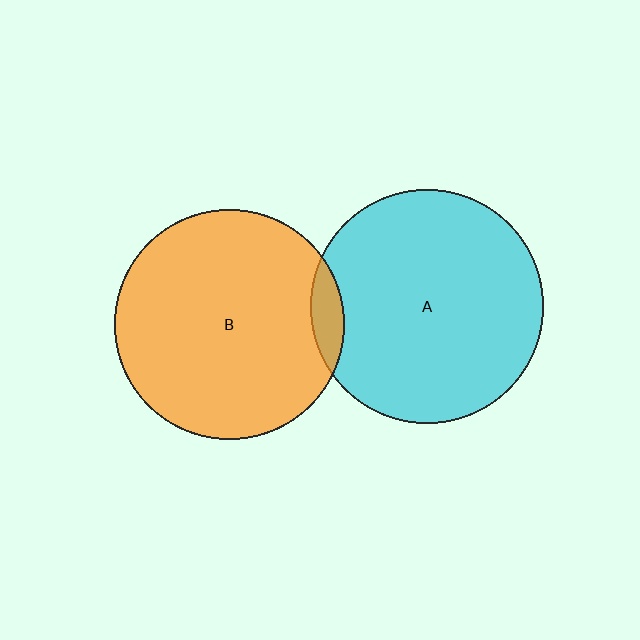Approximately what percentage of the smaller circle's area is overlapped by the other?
Approximately 5%.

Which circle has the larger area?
Circle A (cyan).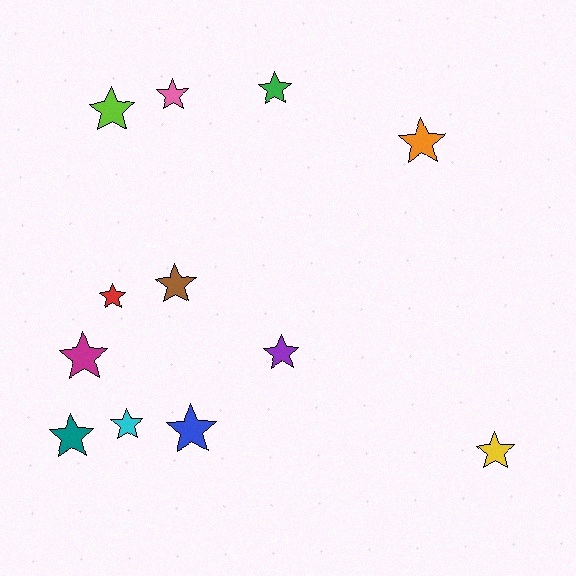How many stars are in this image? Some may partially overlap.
There are 12 stars.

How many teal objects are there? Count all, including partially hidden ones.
There is 1 teal object.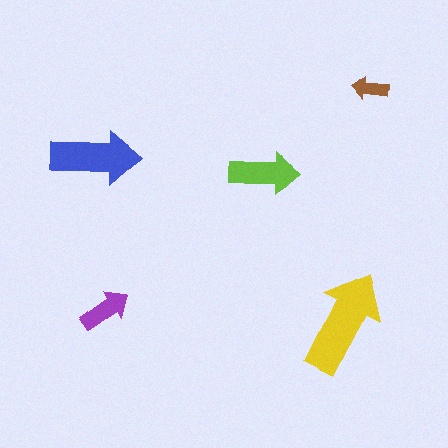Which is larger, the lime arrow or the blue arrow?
The blue one.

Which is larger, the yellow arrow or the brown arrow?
The yellow one.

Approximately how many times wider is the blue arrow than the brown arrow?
About 2.5 times wider.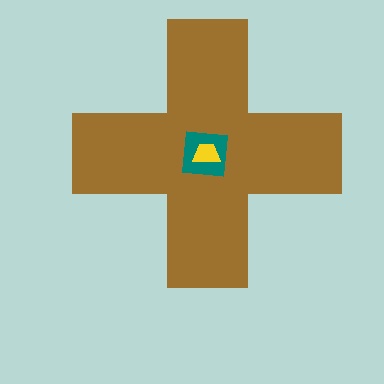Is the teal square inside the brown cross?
Yes.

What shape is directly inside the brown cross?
The teal square.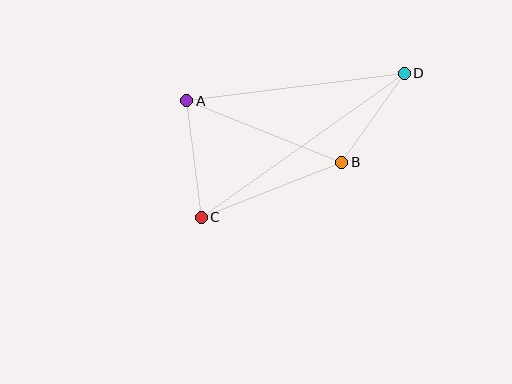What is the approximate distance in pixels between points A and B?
The distance between A and B is approximately 167 pixels.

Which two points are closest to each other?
Points B and D are closest to each other.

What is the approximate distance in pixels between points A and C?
The distance between A and C is approximately 117 pixels.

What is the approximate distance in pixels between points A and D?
The distance between A and D is approximately 219 pixels.